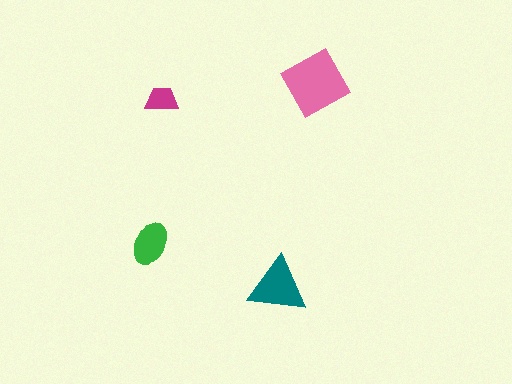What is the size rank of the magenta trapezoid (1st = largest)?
4th.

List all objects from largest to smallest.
The pink square, the teal triangle, the green ellipse, the magenta trapezoid.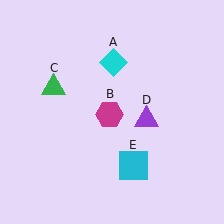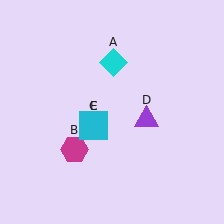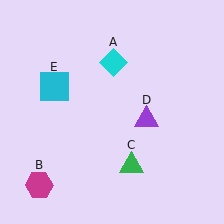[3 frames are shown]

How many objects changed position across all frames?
3 objects changed position: magenta hexagon (object B), green triangle (object C), cyan square (object E).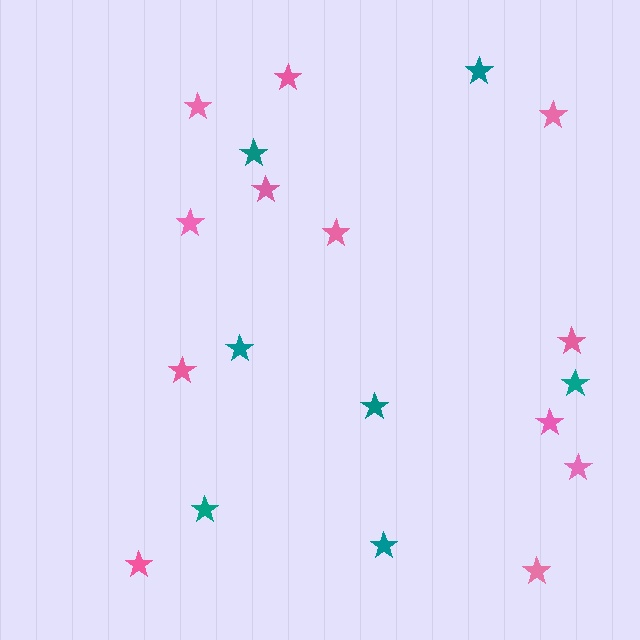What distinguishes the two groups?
There are 2 groups: one group of teal stars (7) and one group of pink stars (12).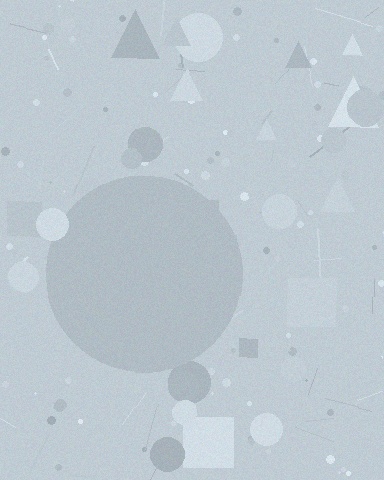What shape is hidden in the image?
A circle is hidden in the image.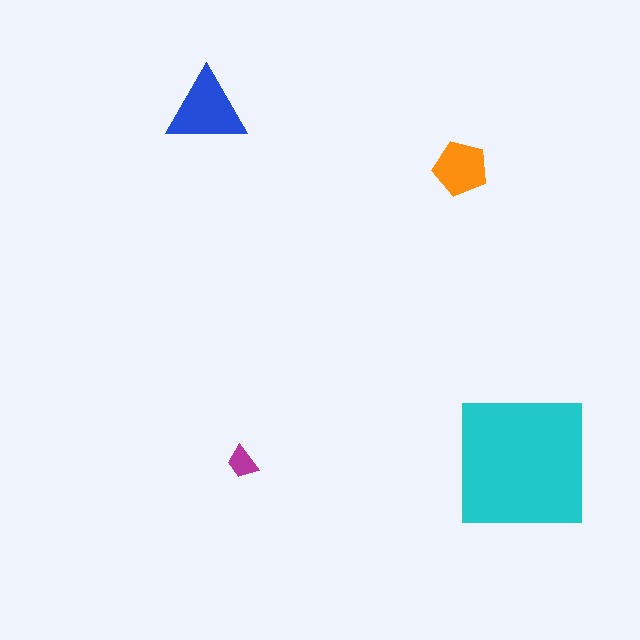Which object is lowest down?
The magenta trapezoid is bottommost.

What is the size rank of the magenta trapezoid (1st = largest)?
4th.